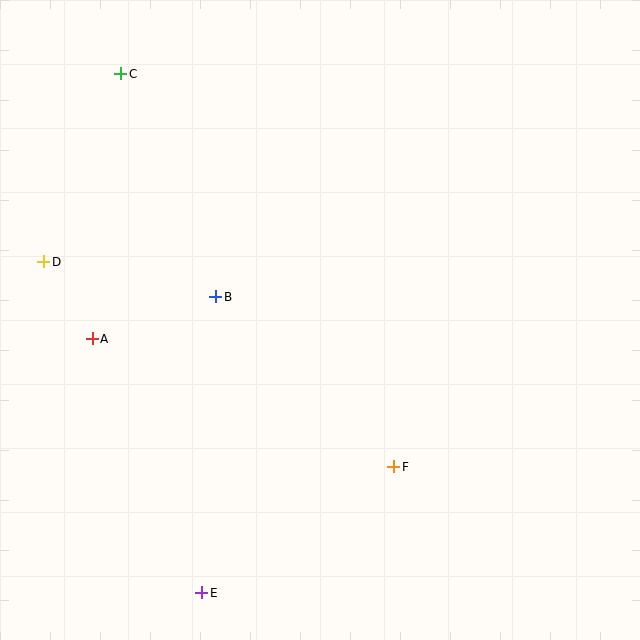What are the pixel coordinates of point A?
Point A is at (92, 339).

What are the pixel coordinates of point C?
Point C is at (121, 74).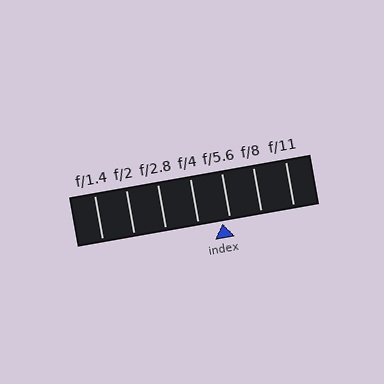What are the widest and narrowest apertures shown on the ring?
The widest aperture shown is f/1.4 and the narrowest is f/11.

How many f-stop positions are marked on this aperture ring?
There are 7 f-stop positions marked.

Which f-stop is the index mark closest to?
The index mark is closest to f/5.6.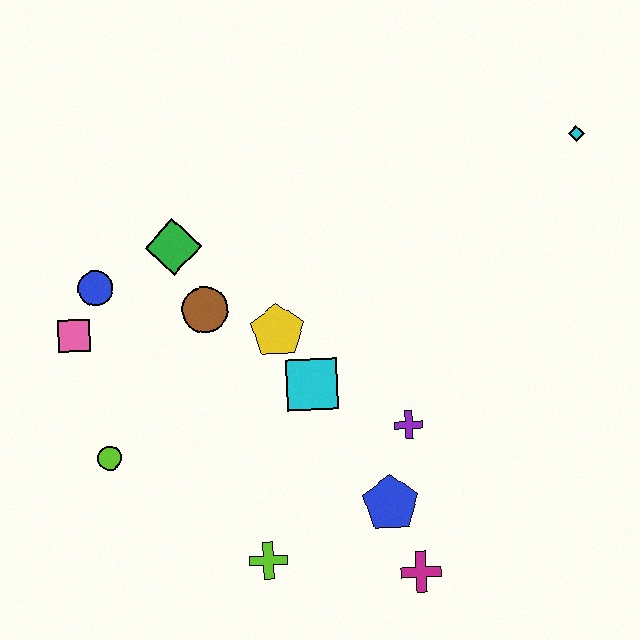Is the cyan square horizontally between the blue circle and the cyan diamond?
Yes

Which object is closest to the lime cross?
The blue pentagon is closest to the lime cross.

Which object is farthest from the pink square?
The cyan diamond is farthest from the pink square.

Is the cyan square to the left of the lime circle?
No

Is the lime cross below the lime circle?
Yes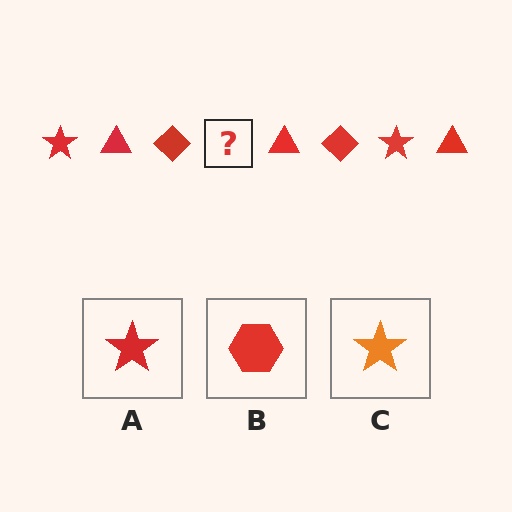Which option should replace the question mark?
Option A.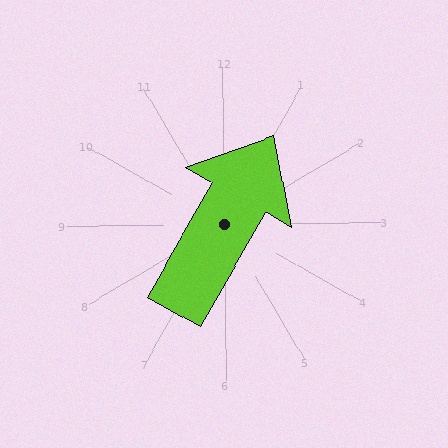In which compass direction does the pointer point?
Northeast.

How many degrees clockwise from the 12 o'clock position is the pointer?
Approximately 30 degrees.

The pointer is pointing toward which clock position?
Roughly 1 o'clock.